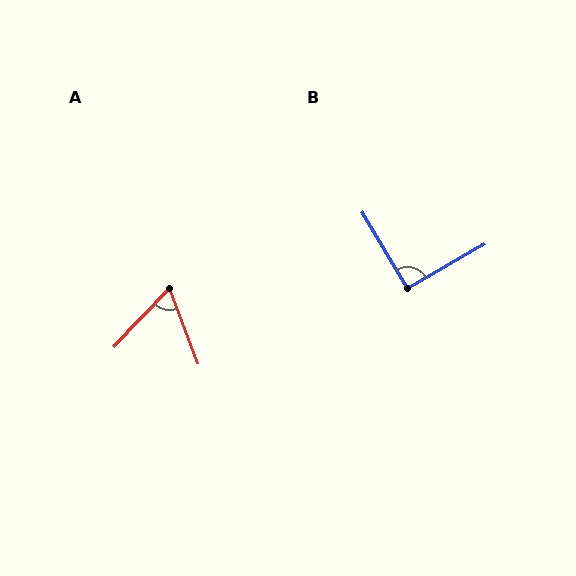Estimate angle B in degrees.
Approximately 91 degrees.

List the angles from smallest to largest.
A (64°), B (91°).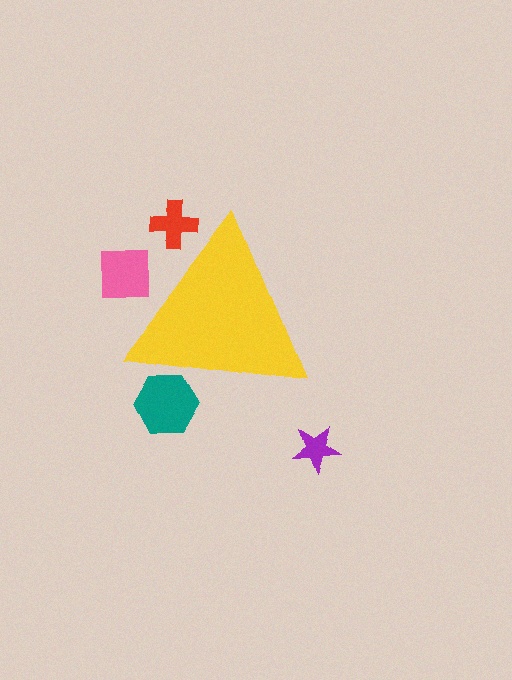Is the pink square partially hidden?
Yes, the pink square is partially hidden behind the yellow triangle.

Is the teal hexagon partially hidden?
Yes, the teal hexagon is partially hidden behind the yellow triangle.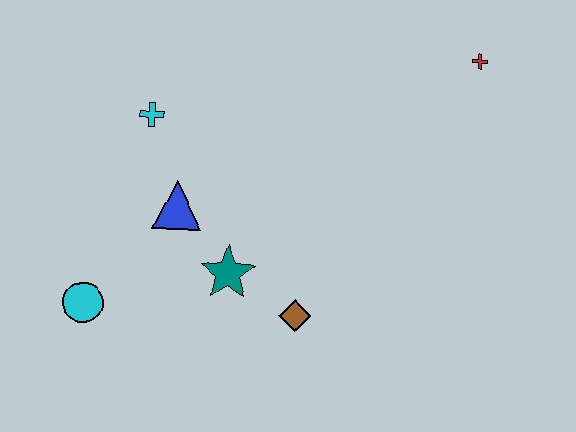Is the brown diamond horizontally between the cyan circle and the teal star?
No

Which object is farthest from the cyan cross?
The red cross is farthest from the cyan cross.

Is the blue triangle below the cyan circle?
No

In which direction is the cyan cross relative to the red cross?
The cyan cross is to the left of the red cross.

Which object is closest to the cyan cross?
The blue triangle is closest to the cyan cross.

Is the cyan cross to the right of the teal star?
No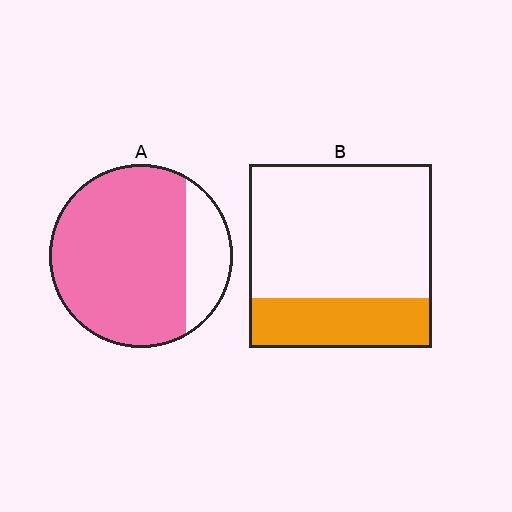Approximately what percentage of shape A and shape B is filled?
A is approximately 80% and B is approximately 25%.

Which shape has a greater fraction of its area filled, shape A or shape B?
Shape A.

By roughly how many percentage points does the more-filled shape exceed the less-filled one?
By roughly 55 percentage points (A over B).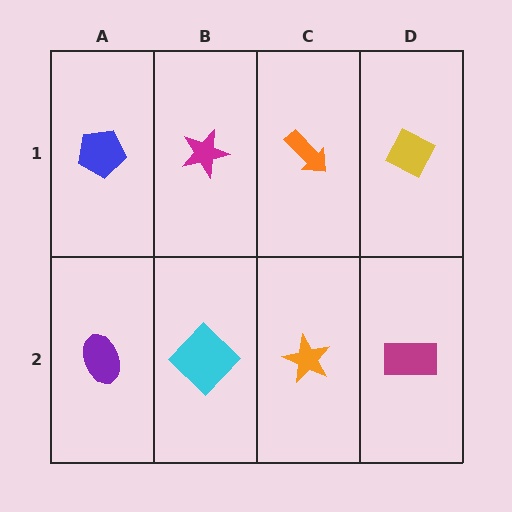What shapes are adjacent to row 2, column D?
A yellow diamond (row 1, column D), an orange star (row 2, column C).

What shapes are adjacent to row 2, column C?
An orange arrow (row 1, column C), a cyan diamond (row 2, column B), a magenta rectangle (row 2, column D).